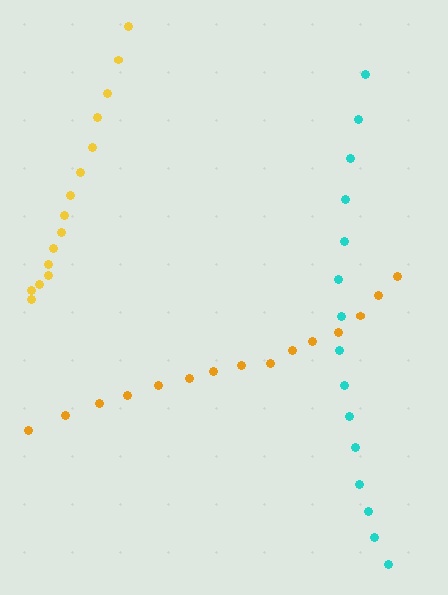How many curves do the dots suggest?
There are 3 distinct paths.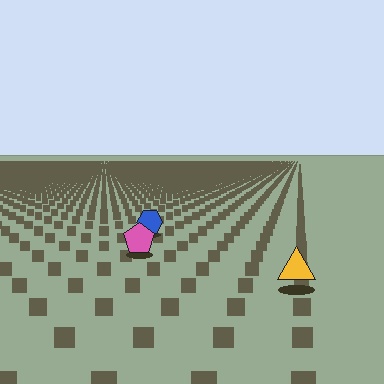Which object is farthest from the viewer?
The blue hexagon is farthest from the viewer. It appears smaller and the ground texture around it is denser.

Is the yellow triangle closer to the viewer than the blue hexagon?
Yes. The yellow triangle is closer — you can tell from the texture gradient: the ground texture is coarser near it.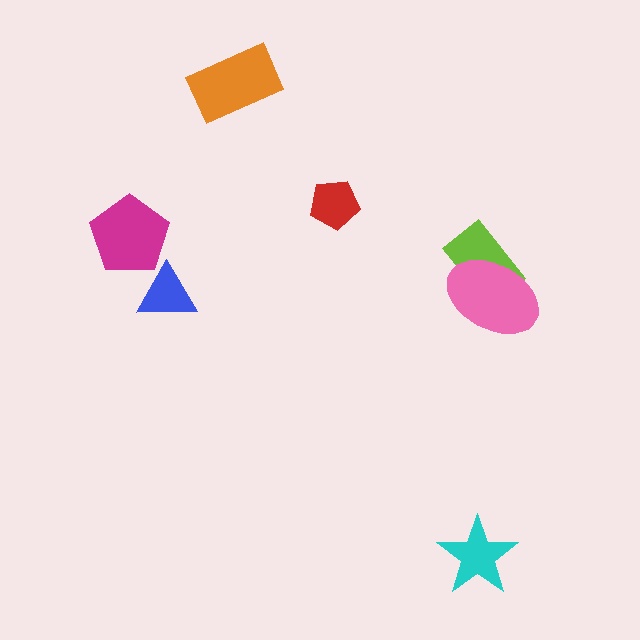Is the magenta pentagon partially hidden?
Yes, it is partially covered by another shape.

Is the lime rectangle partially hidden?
Yes, it is partially covered by another shape.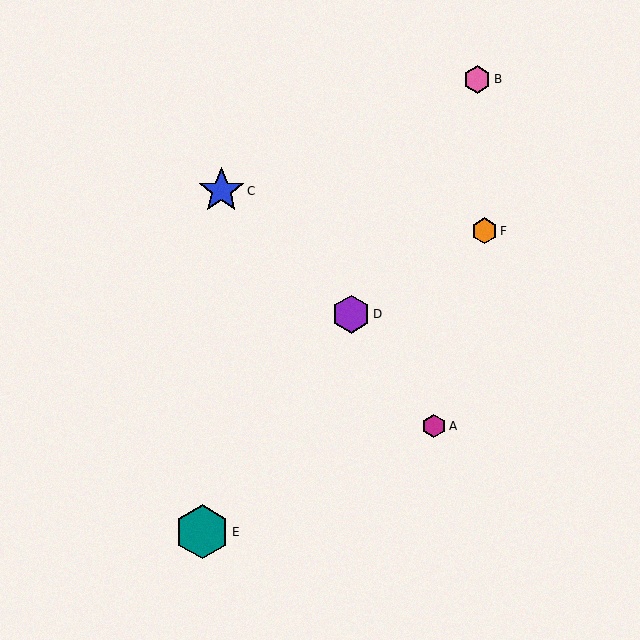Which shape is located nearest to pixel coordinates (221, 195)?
The blue star (labeled C) at (221, 191) is nearest to that location.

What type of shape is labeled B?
Shape B is a pink hexagon.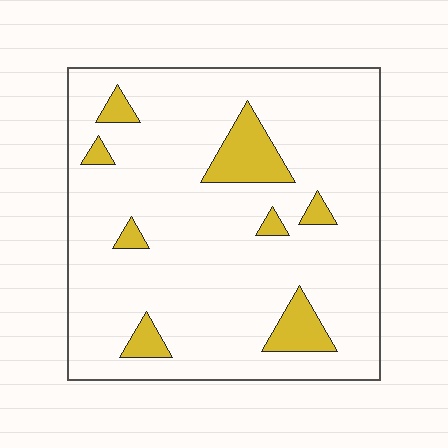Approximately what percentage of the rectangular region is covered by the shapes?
Approximately 10%.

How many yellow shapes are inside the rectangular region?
8.